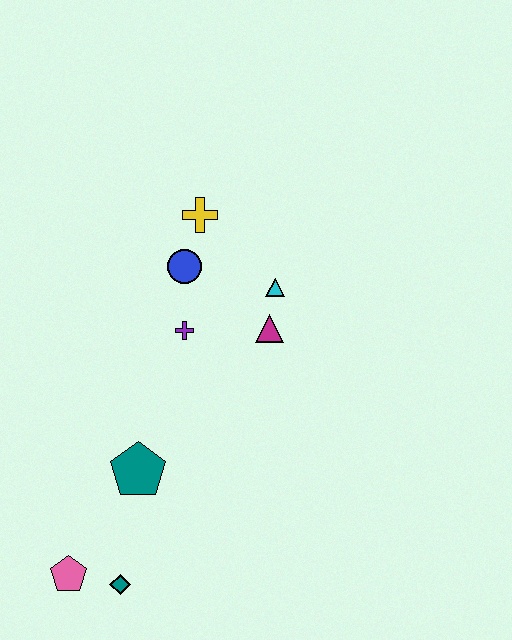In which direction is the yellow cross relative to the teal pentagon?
The yellow cross is above the teal pentagon.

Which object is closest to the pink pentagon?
The teal diamond is closest to the pink pentagon.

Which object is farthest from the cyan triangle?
The pink pentagon is farthest from the cyan triangle.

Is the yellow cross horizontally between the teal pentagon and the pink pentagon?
No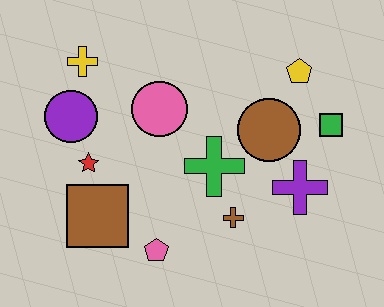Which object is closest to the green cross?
The brown cross is closest to the green cross.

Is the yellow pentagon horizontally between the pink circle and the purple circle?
No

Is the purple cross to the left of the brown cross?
No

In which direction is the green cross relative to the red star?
The green cross is to the right of the red star.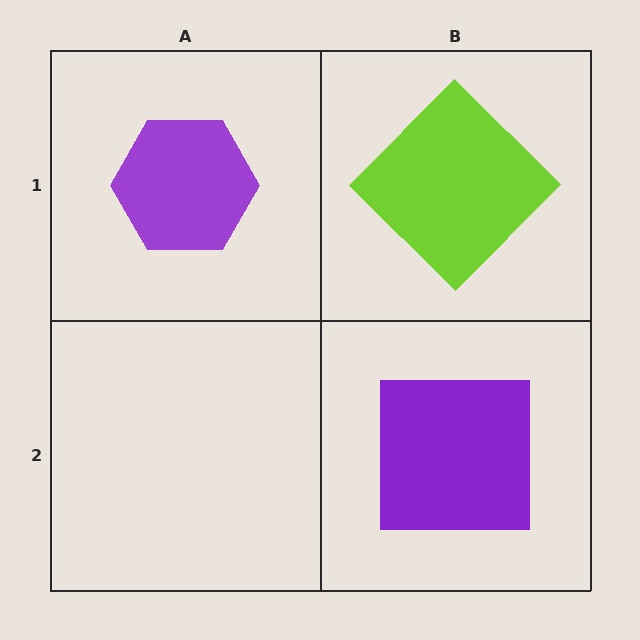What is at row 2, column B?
A purple square.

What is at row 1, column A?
A purple hexagon.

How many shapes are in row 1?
2 shapes.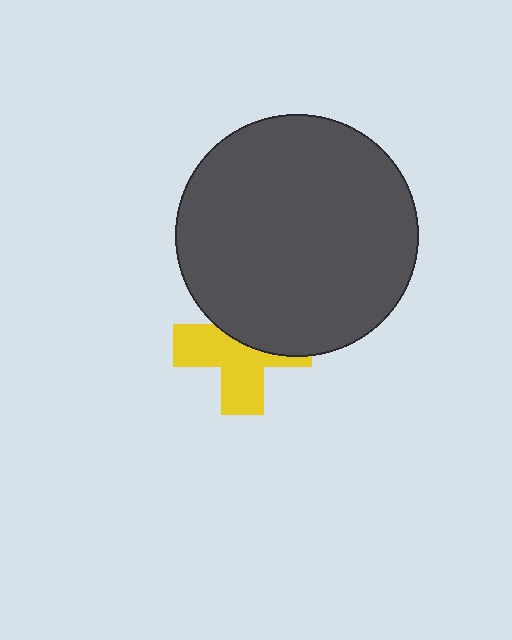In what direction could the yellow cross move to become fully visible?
The yellow cross could move down. That would shift it out from behind the dark gray circle entirely.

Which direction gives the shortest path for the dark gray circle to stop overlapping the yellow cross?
Moving up gives the shortest separation.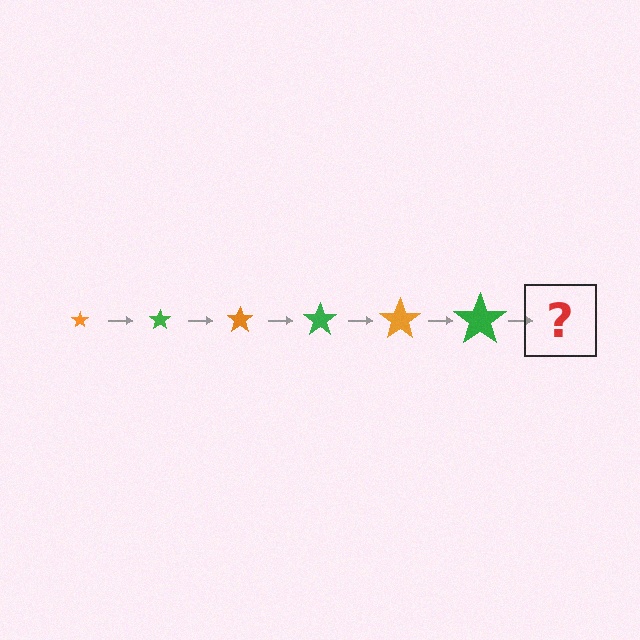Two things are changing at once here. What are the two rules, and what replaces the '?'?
The two rules are that the star grows larger each step and the color cycles through orange and green. The '?' should be an orange star, larger than the previous one.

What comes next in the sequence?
The next element should be an orange star, larger than the previous one.